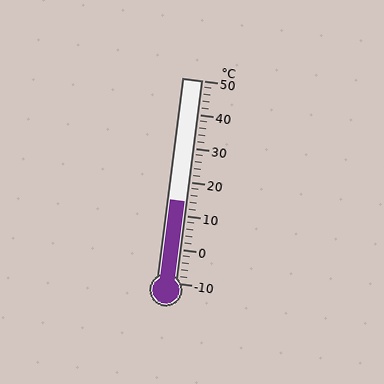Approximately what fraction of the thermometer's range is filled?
The thermometer is filled to approximately 40% of its range.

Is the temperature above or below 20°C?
The temperature is below 20°C.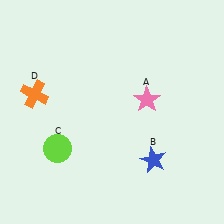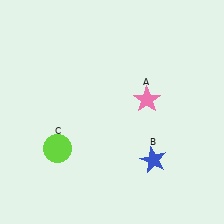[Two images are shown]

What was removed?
The orange cross (D) was removed in Image 2.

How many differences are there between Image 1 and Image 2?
There is 1 difference between the two images.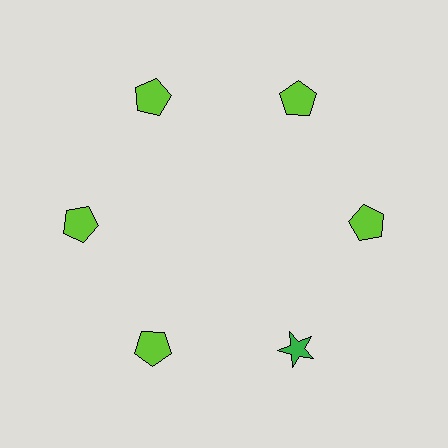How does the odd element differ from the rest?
It differs in both color (green instead of lime) and shape (star instead of pentagon).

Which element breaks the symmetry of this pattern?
The green star at roughly the 5 o'clock position breaks the symmetry. All other shapes are lime pentagons.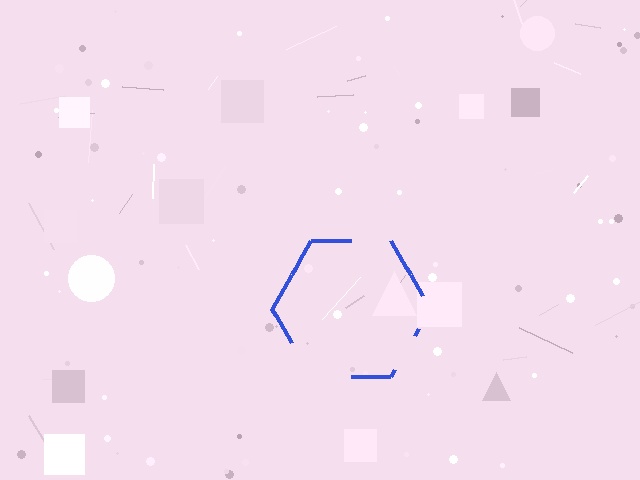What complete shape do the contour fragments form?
The contour fragments form a hexagon.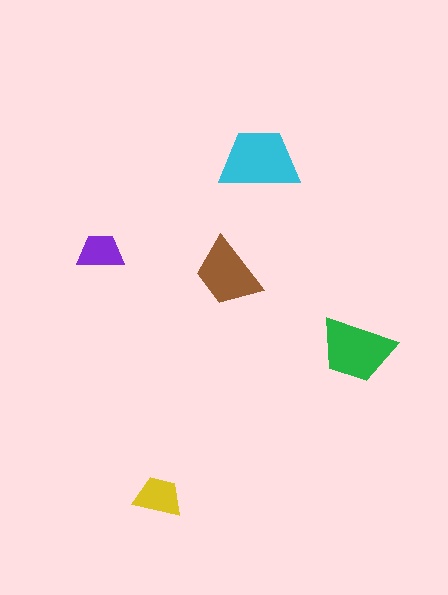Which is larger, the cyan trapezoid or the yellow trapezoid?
The cyan one.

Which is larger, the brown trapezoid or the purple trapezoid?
The brown one.